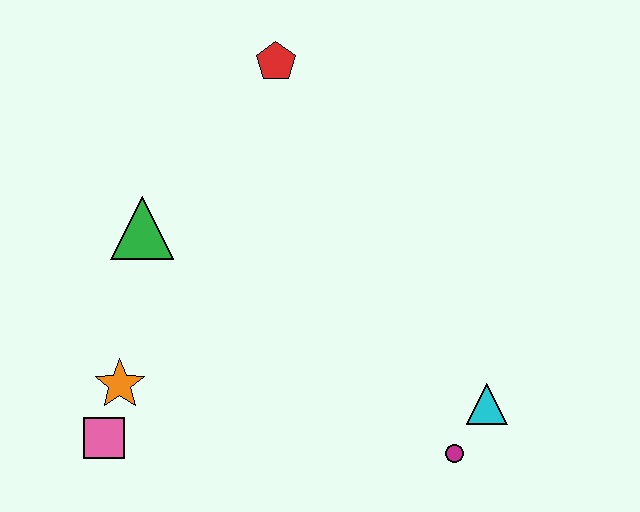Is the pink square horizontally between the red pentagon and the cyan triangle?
No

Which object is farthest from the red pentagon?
The magenta circle is farthest from the red pentagon.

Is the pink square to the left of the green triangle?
Yes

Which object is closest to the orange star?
The pink square is closest to the orange star.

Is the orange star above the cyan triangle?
Yes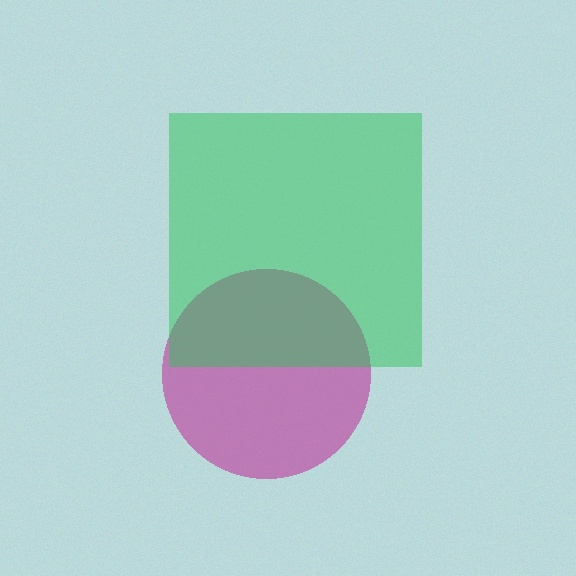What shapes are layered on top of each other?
The layered shapes are: a magenta circle, a green square.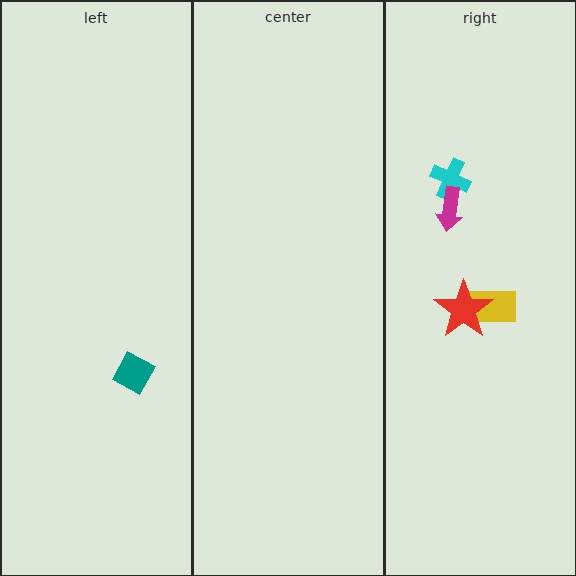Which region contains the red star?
The right region.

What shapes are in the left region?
The teal diamond.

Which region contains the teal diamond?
The left region.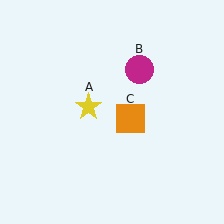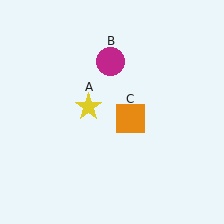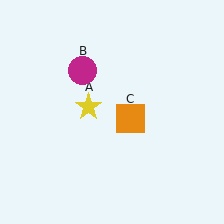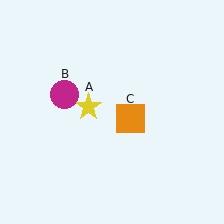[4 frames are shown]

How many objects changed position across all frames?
1 object changed position: magenta circle (object B).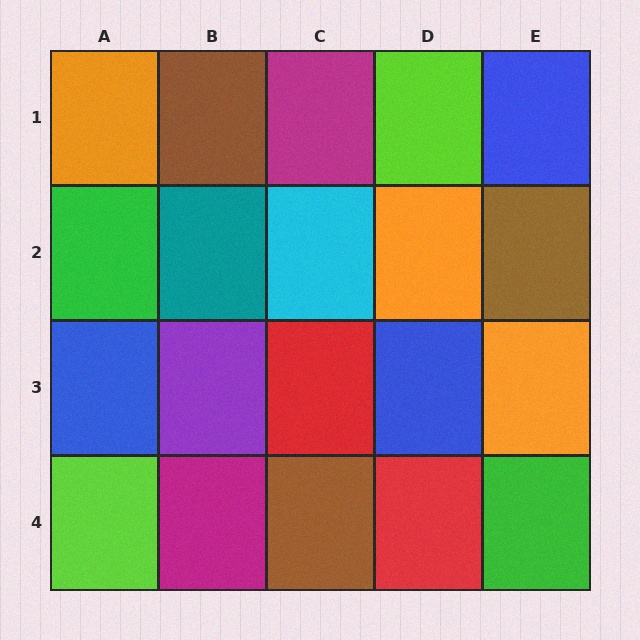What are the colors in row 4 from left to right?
Lime, magenta, brown, red, green.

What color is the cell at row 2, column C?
Cyan.